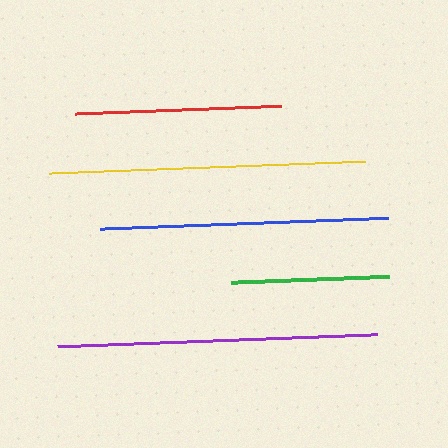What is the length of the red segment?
The red segment is approximately 206 pixels long.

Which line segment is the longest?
The purple line is the longest at approximately 320 pixels.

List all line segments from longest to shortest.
From longest to shortest: purple, yellow, blue, red, green.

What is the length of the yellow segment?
The yellow segment is approximately 316 pixels long.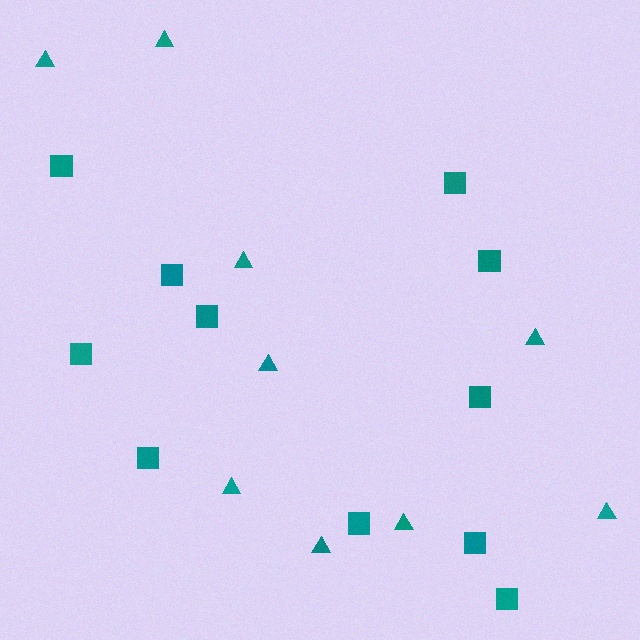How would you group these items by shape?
There are 2 groups: one group of squares (11) and one group of triangles (9).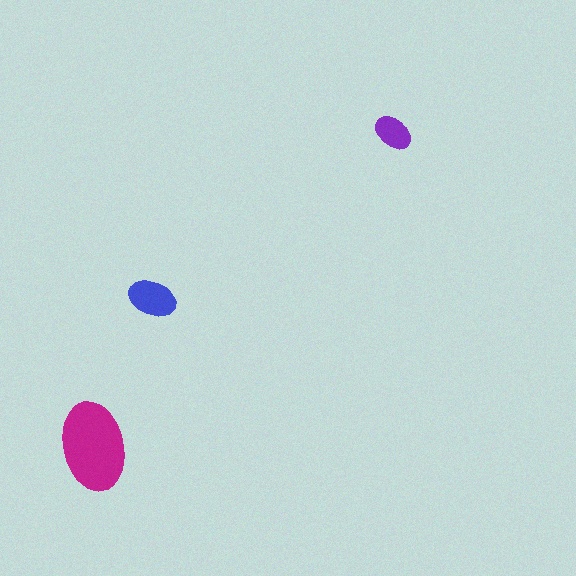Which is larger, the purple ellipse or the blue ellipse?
The blue one.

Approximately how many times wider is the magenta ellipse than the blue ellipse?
About 2 times wider.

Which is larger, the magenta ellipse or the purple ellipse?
The magenta one.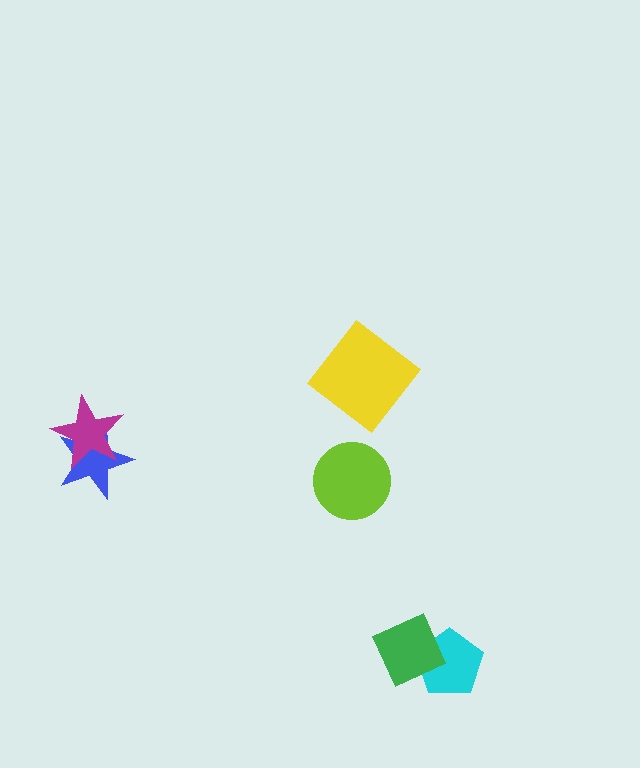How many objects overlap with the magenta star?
1 object overlaps with the magenta star.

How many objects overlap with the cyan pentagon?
1 object overlaps with the cyan pentagon.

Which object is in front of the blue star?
The magenta star is in front of the blue star.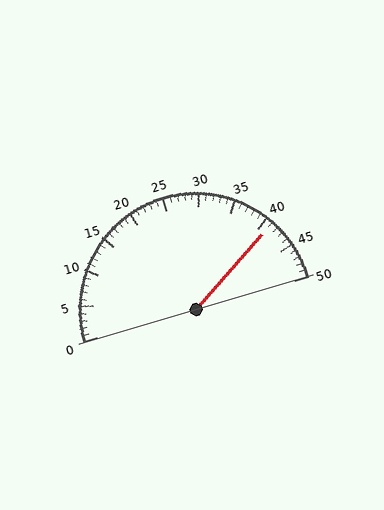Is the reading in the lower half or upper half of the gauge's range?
The reading is in the upper half of the range (0 to 50).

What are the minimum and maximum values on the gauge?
The gauge ranges from 0 to 50.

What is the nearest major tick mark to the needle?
The nearest major tick mark is 40.